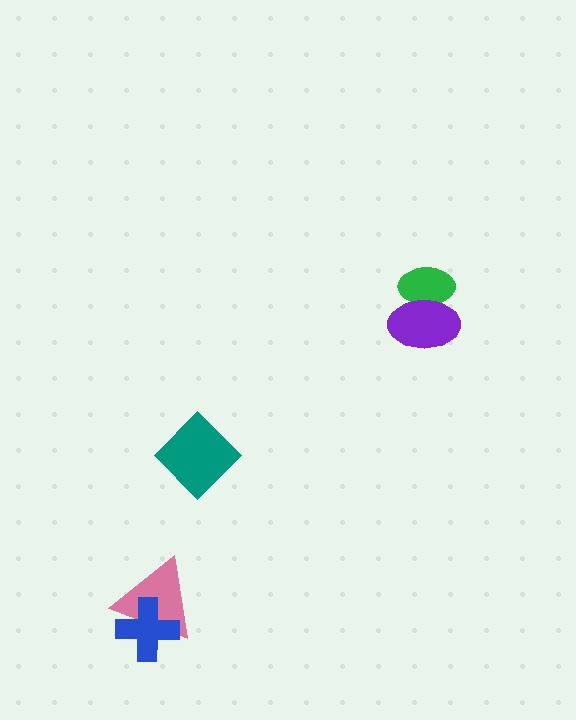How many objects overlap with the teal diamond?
0 objects overlap with the teal diamond.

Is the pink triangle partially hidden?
Yes, it is partially covered by another shape.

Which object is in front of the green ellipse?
The purple ellipse is in front of the green ellipse.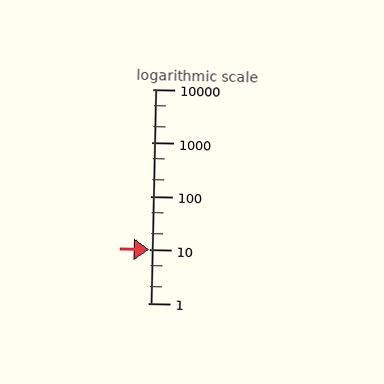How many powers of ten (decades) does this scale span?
The scale spans 4 decades, from 1 to 10000.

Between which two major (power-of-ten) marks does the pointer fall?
The pointer is between 10 and 100.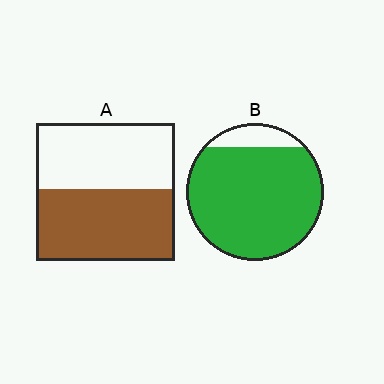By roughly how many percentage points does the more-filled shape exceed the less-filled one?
By roughly 35 percentage points (B over A).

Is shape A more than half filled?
Roughly half.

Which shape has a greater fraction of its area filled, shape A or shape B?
Shape B.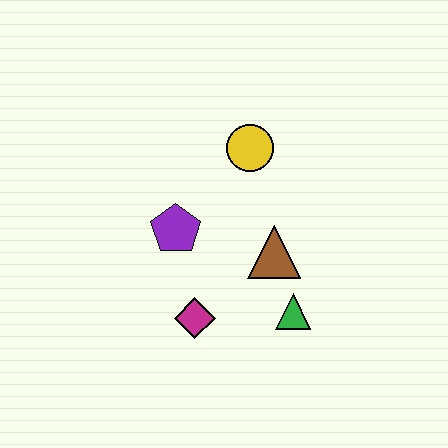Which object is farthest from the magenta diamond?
The yellow circle is farthest from the magenta diamond.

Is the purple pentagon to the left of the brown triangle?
Yes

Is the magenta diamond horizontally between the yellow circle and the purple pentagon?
Yes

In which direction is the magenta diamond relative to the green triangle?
The magenta diamond is to the left of the green triangle.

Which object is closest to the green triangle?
The brown triangle is closest to the green triangle.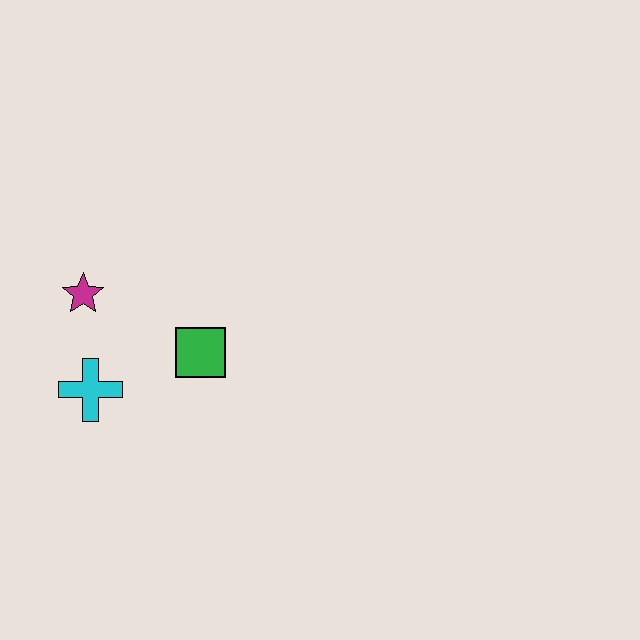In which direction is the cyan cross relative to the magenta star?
The cyan cross is below the magenta star.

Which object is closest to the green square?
The cyan cross is closest to the green square.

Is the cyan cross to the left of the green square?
Yes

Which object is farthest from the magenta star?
The green square is farthest from the magenta star.